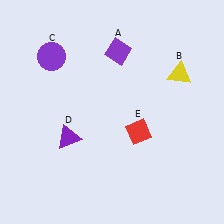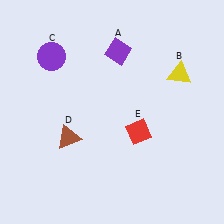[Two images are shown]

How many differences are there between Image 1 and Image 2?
There is 1 difference between the two images.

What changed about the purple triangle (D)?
In Image 1, D is purple. In Image 2, it changed to brown.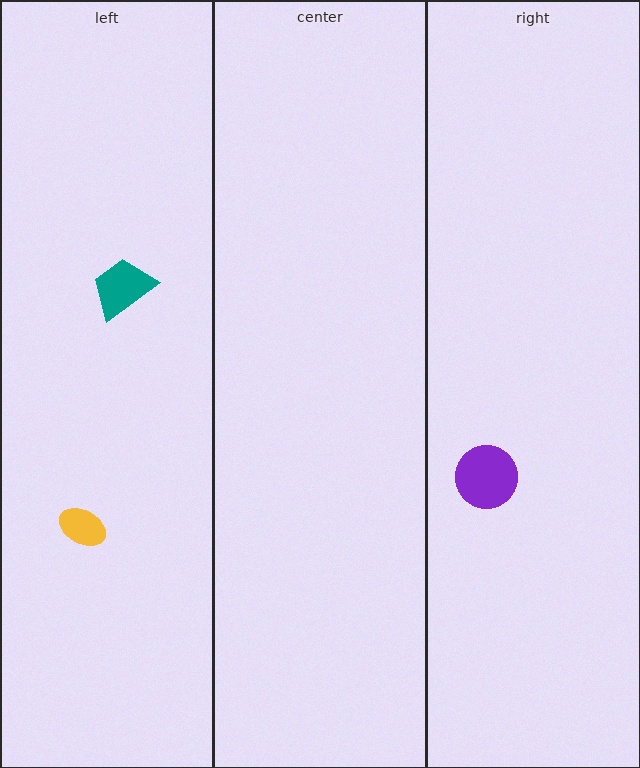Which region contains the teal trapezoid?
The left region.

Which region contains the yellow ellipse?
The left region.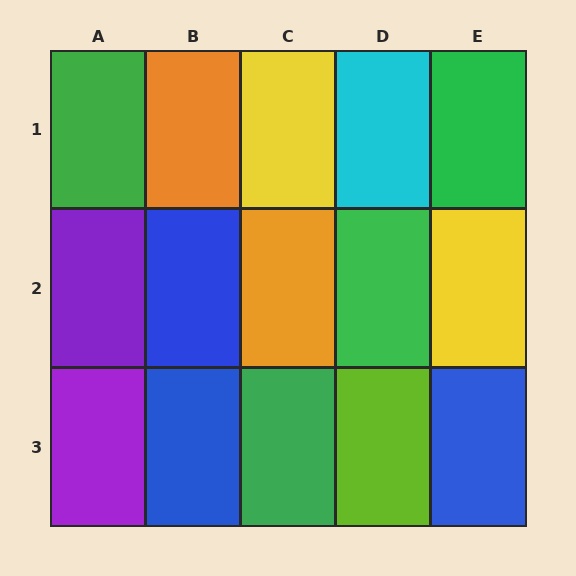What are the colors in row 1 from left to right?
Green, orange, yellow, cyan, green.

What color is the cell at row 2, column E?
Yellow.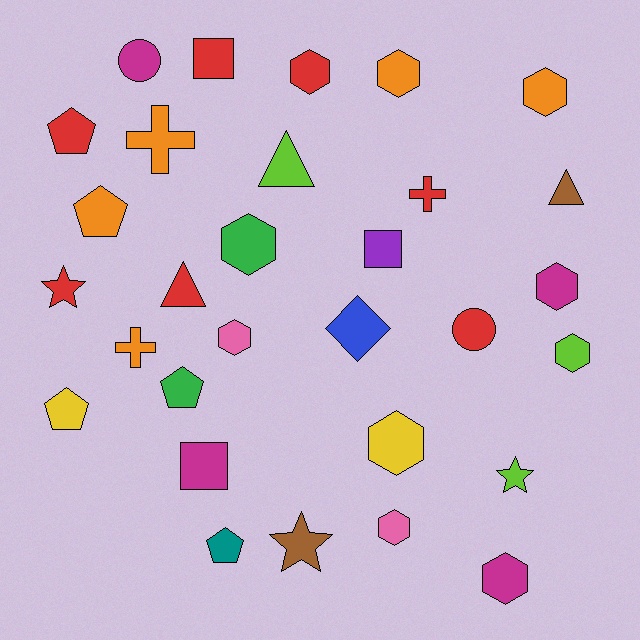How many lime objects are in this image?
There are 3 lime objects.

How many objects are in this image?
There are 30 objects.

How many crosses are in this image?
There are 3 crosses.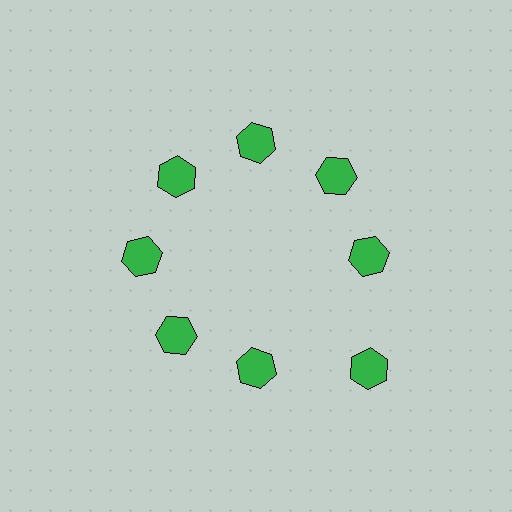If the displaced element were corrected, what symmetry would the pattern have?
It would have 8-fold rotational symmetry — the pattern would map onto itself every 45 degrees.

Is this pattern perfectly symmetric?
No. The 8 green hexagons are arranged in a ring, but one element near the 4 o'clock position is pushed outward from the center, breaking the 8-fold rotational symmetry.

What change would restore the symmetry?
The symmetry would be restored by moving it inward, back onto the ring so that all 8 hexagons sit at equal angles and equal distance from the center.